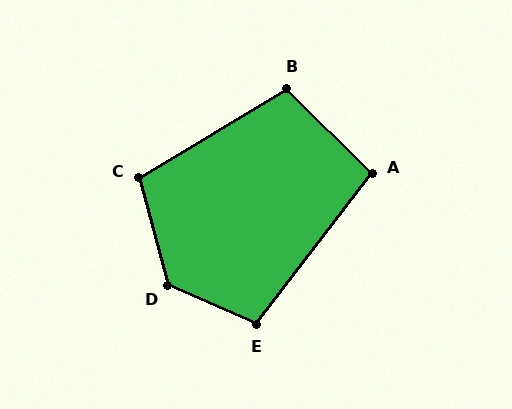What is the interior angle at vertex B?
Approximately 104 degrees (obtuse).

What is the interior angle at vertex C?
Approximately 107 degrees (obtuse).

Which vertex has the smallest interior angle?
A, at approximately 97 degrees.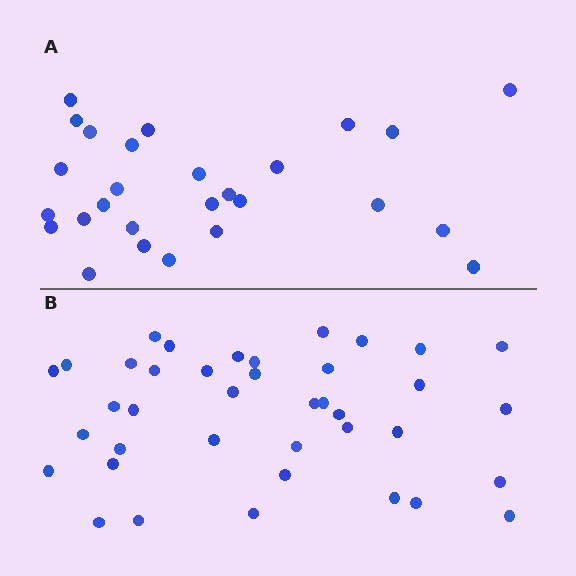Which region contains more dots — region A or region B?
Region B (the bottom region) has more dots.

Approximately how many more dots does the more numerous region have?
Region B has roughly 12 or so more dots than region A.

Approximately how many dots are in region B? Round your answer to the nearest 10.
About 40 dots. (The exact count is 39, which rounds to 40.)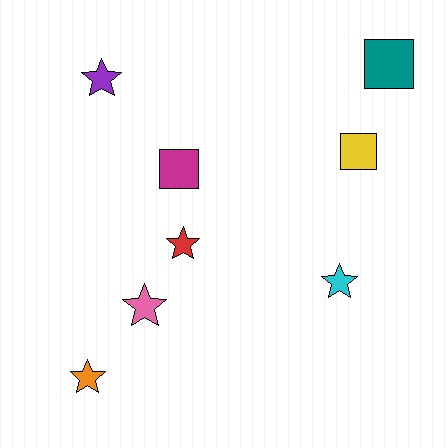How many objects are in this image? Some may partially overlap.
There are 8 objects.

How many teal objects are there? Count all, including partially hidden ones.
There is 1 teal object.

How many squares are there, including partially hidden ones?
There are 3 squares.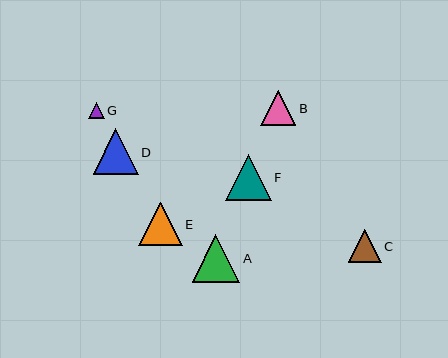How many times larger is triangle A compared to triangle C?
Triangle A is approximately 1.4 times the size of triangle C.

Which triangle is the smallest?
Triangle G is the smallest with a size of approximately 16 pixels.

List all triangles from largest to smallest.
From largest to smallest: A, F, D, E, B, C, G.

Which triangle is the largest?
Triangle A is the largest with a size of approximately 48 pixels.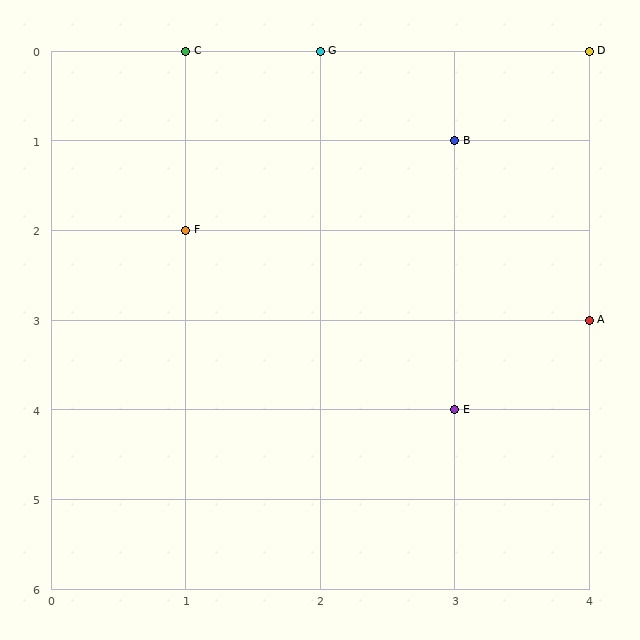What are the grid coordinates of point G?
Point G is at grid coordinates (2, 0).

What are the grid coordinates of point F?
Point F is at grid coordinates (1, 2).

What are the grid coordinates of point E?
Point E is at grid coordinates (3, 4).